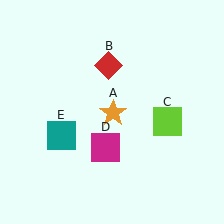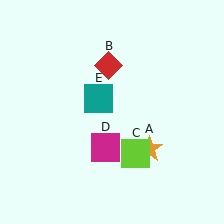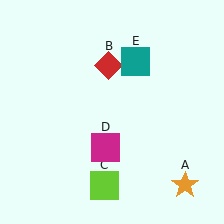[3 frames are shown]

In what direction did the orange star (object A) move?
The orange star (object A) moved down and to the right.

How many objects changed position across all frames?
3 objects changed position: orange star (object A), lime square (object C), teal square (object E).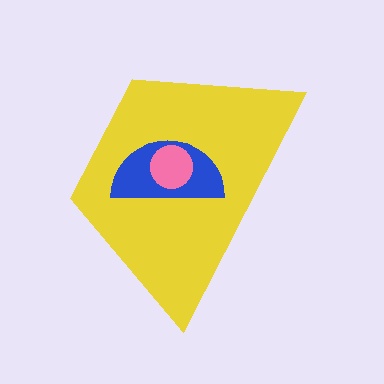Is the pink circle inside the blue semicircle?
Yes.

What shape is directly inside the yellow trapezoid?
The blue semicircle.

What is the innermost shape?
The pink circle.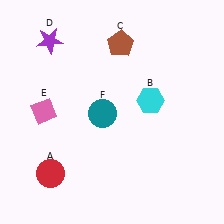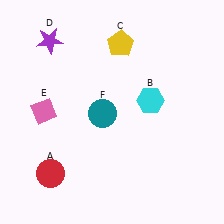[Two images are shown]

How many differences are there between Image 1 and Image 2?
There is 1 difference between the two images.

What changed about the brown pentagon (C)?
In Image 1, C is brown. In Image 2, it changed to yellow.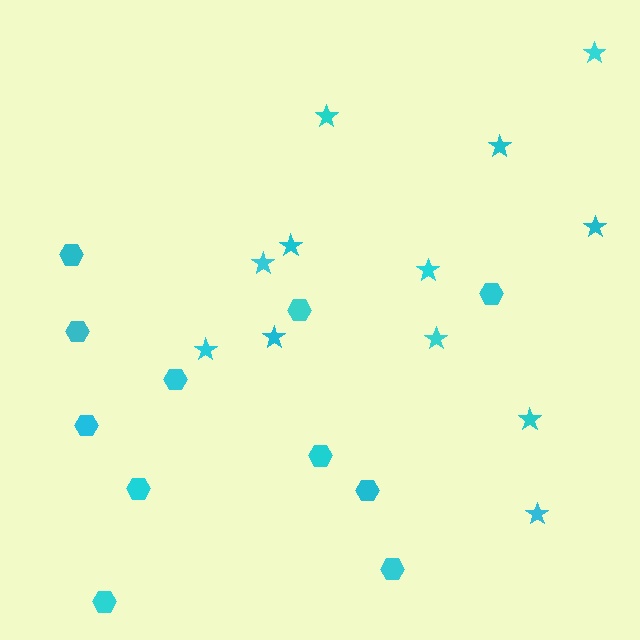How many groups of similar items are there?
There are 2 groups: one group of stars (12) and one group of hexagons (11).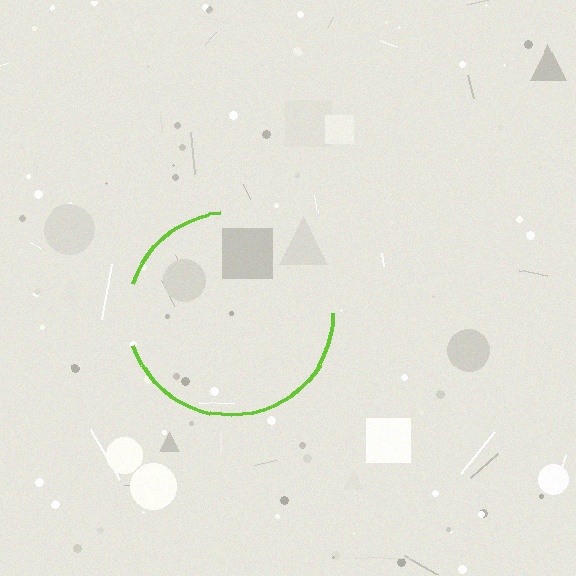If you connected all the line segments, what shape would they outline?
They would outline a circle.